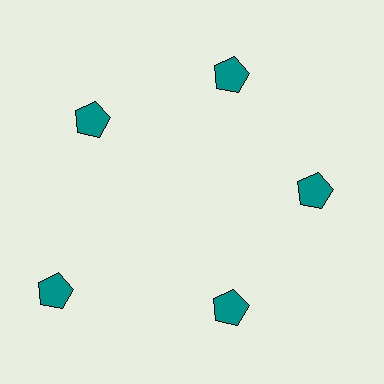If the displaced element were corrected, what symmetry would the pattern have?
It would have 5-fold rotational symmetry — the pattern would map onto itself every 72 degrees.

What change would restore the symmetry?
The symmetry would be restored by moving it inward, back onto the ring so that all 5 pentagons sit at equal angles and equal distance from the center.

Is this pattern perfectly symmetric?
No. The 5 teal pentagons are arranged in a ring, but one element near the 8 o'clock position is pushed outward from the center, breaking the 5-fold rotational symmetry.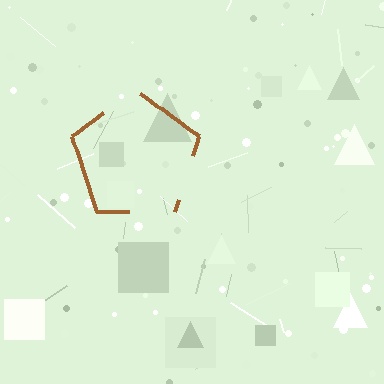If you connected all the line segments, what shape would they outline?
They would outline a pentagon.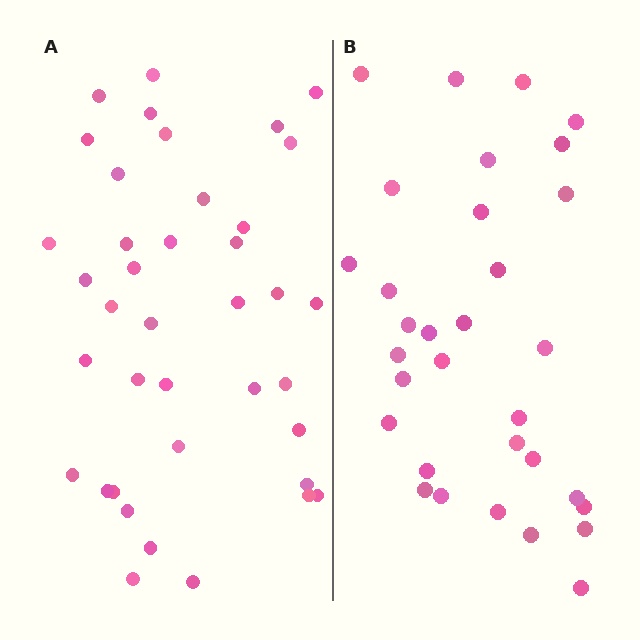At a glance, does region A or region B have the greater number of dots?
Region A (the left region) has more dots.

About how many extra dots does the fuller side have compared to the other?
Region A has roughly 8 or so more dots than region B.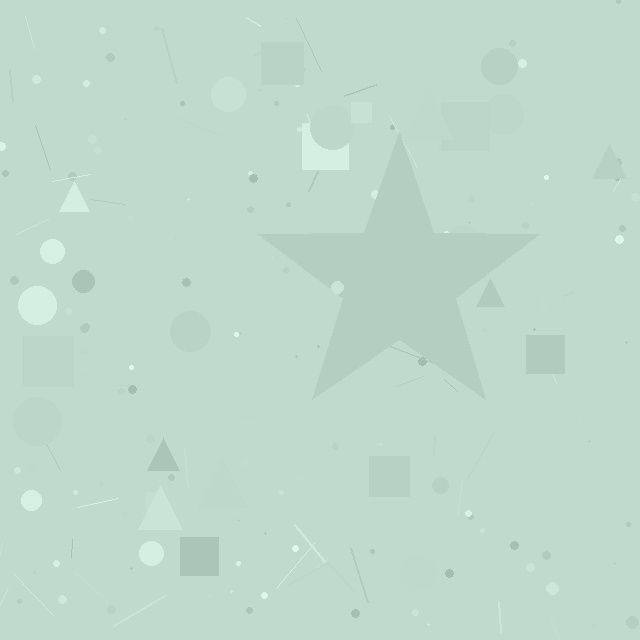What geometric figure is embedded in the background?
A star is embedded in the background.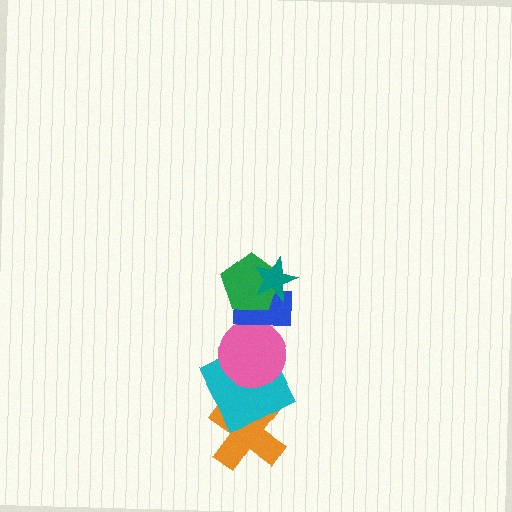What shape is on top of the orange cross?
The cyan square is on top of the orange cross.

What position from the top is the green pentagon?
The green pentagon is 2nd from the top.